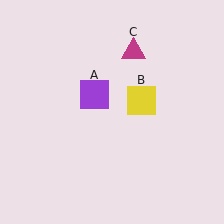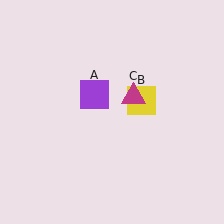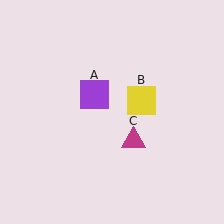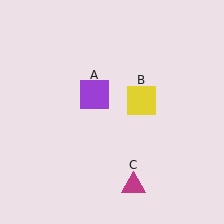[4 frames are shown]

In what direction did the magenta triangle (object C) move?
The magenta triangle (object C) moved down.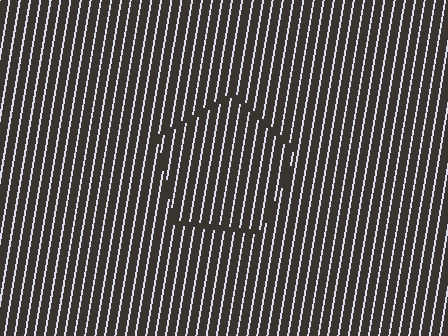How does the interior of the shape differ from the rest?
The interior of the shape contains the same grating, shifted by half a period — the contour is defined by the phase discontinuity where line-ends from the inner and outer gratings abut.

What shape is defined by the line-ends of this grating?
An illusory pentagon. The interior of the shape contains the same grating, shifted by half a period — the contour is defined by the phase discontinuity where line-ends from the inner and outer gratings abut.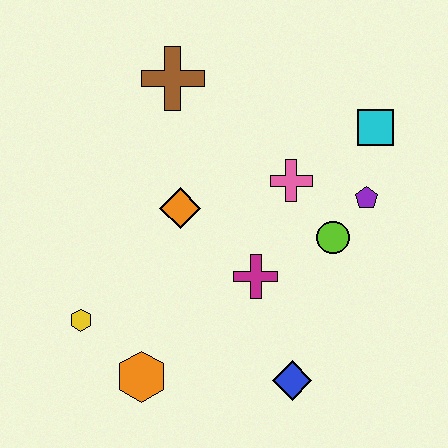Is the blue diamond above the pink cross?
No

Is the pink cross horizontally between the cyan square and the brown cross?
Yes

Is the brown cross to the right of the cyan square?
No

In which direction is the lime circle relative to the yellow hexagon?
The lime circle is to the right of the yellow hexagon.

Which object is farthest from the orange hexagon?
The cyan square is farthest from the orange hexagon.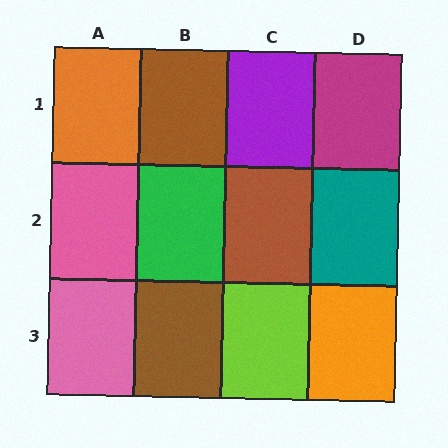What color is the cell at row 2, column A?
Pink.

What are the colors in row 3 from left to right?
Pink, brown, lime, orange.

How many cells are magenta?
1 cell is magenta.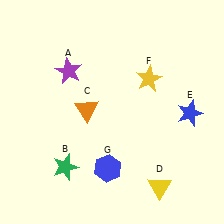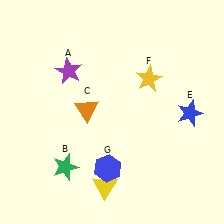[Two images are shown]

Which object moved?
The yellow triangle (D) moved left.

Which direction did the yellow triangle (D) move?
The yellow triangle (D) moved left.